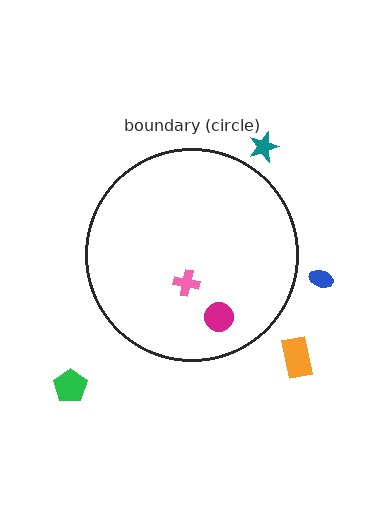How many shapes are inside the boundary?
2 inside, 4 outside.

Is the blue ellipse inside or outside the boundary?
Outside.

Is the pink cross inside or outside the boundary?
Inside.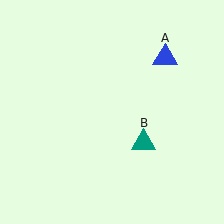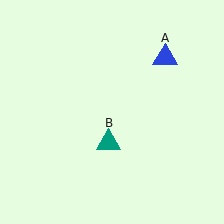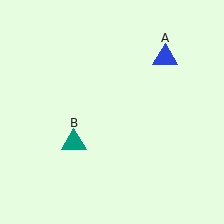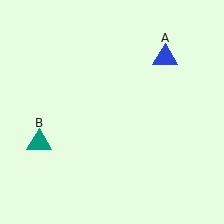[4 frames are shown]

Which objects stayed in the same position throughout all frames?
Blue triangle (object A) remained stationary.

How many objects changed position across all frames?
1 object changed position: teal triangle (object B).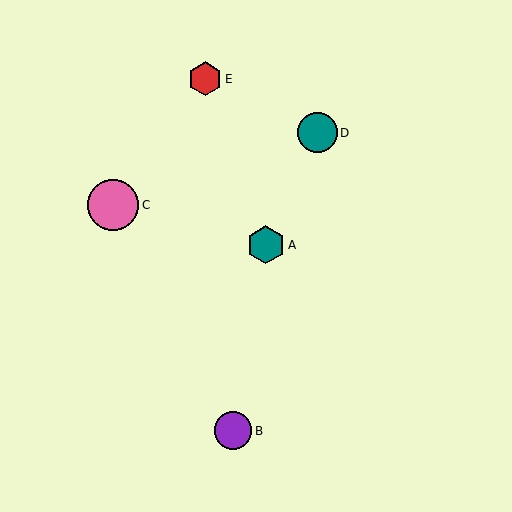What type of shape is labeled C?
Shape C is a pink circle.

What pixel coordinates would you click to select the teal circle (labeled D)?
Click at (317, 133) to select the teal circle D.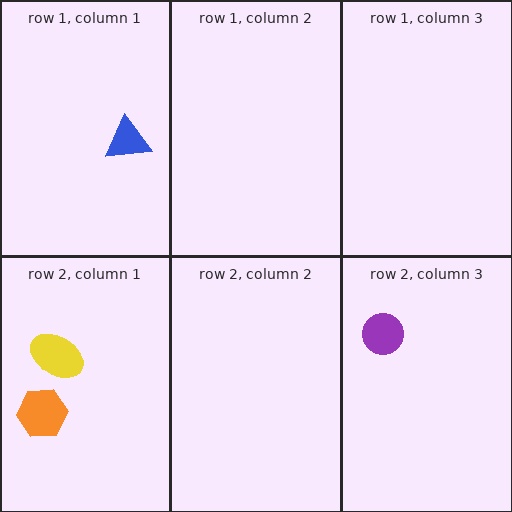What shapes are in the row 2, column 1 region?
The yellow ellipse, the orange hexagon.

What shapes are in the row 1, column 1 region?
The blue triangle.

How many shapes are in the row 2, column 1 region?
2.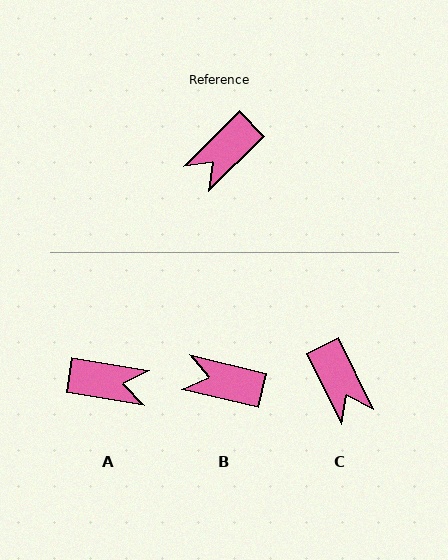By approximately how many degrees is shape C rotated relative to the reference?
Approximately 72 degrees counter-clockwise.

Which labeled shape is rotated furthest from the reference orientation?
A, about 127 degrees away.